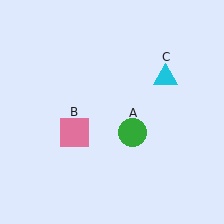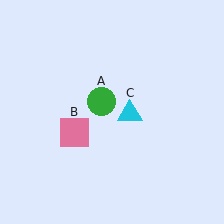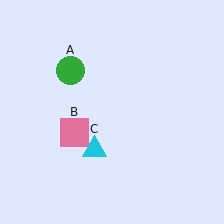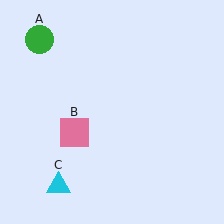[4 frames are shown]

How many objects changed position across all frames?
2 objects changed position: green circle (object A), cyan triangle (object C).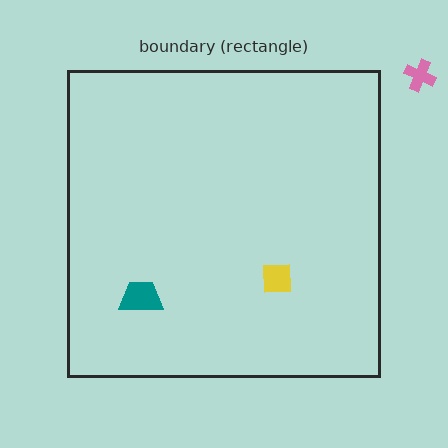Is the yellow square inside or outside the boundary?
Inside.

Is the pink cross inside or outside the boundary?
Outside.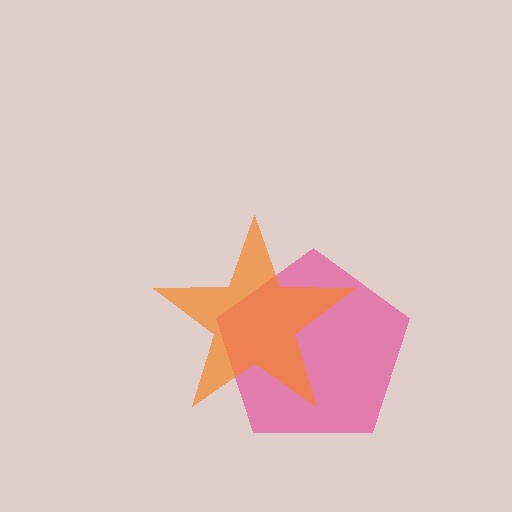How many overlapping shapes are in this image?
There are 2 overlapping shapes in the image.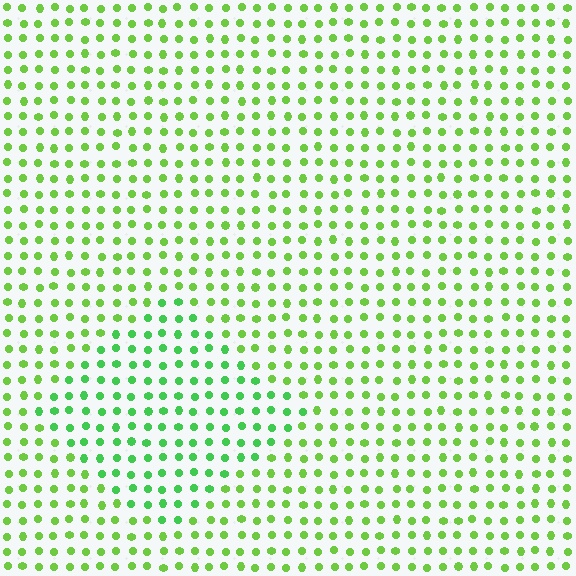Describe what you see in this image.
The image is filled with small lime elements in a uniform arrangement. A diamond-shaped region is visible where the elements are tinted to a slightly different hue, forming a subtle color boundary.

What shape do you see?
I see a diamond.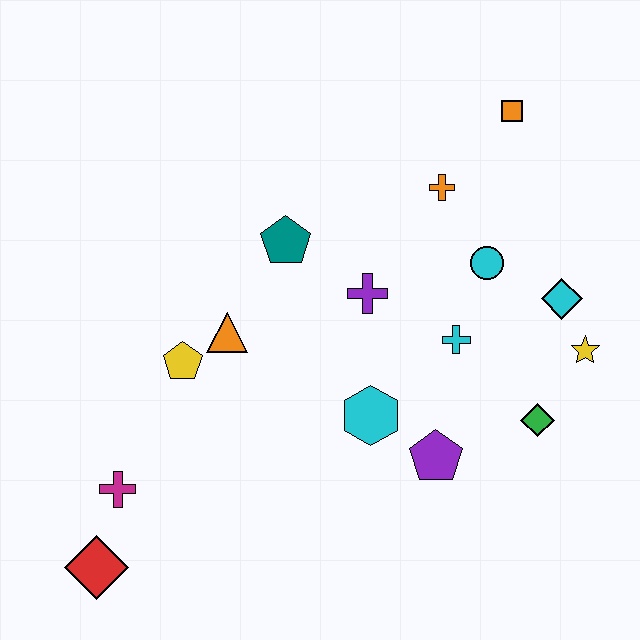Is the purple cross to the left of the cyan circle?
Yes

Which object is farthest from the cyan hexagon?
The orange square is farthest from the cyan hexagon.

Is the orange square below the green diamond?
No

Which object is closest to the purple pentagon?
The cyan hexagon is closest to the purple pentagon.